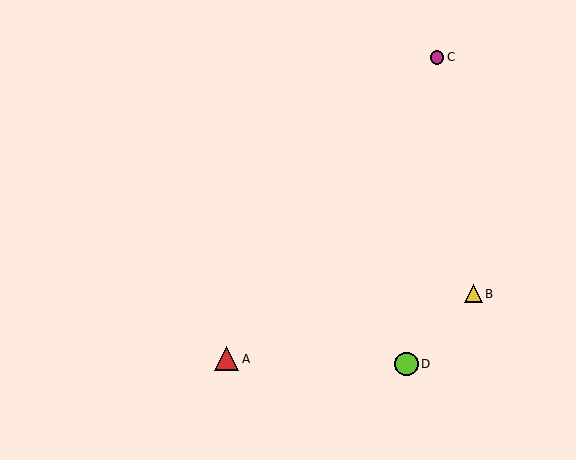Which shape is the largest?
The red triangle (labeled A) is the largest.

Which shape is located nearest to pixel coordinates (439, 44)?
The magenta circle (labeled C) at (437, 57) is nearest to that location.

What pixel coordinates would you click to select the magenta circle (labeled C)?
Click at (437, 57) to select the magenta circle C.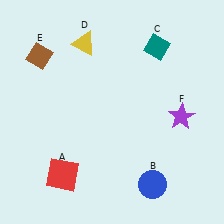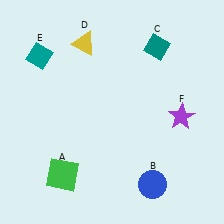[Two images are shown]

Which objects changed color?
A changed from red to green. E changed from brown to teal.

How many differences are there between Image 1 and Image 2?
There are 2 differences between the two images.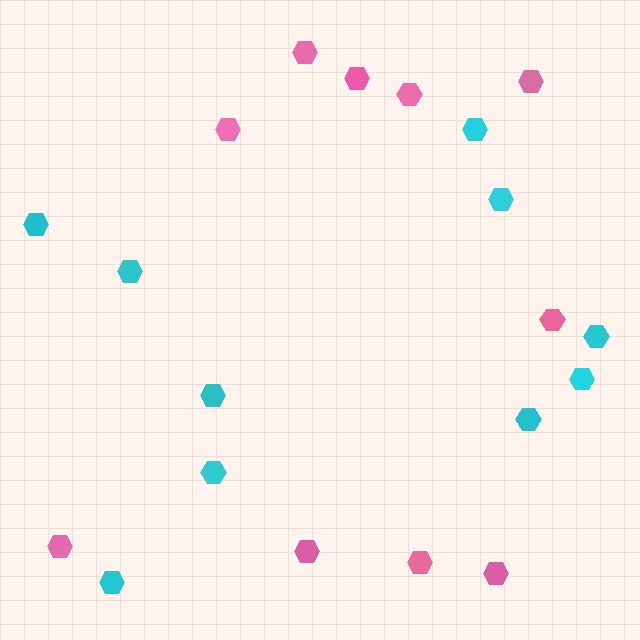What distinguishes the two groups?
There are 2 groups: one group of cyan hexagons (10) and one group of pink hexagons (10).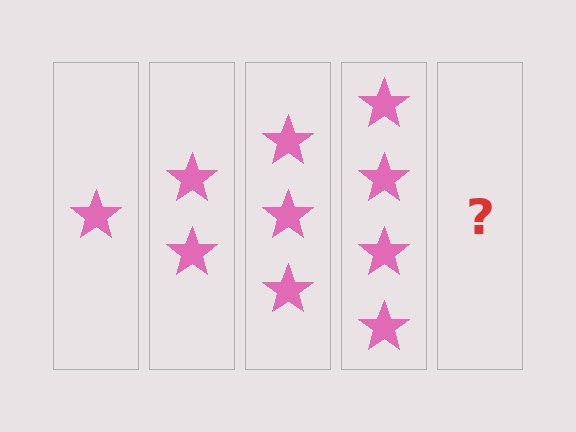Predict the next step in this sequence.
The next step is 5 stars.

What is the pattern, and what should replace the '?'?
The pattern is that each step adds one more star. The '?' should be 5 stars.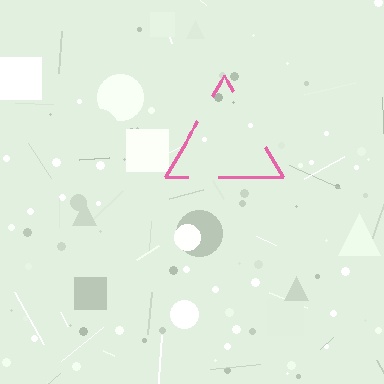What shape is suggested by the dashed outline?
The dashed outline suggests a triangle.